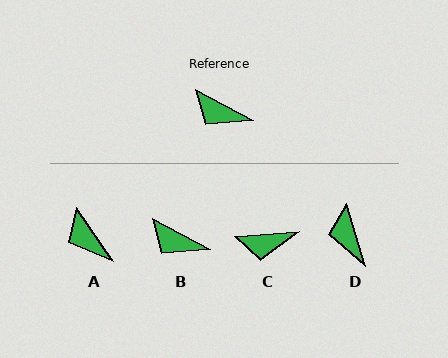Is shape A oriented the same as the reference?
No, it is off by about 28 degrees.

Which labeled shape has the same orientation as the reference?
B.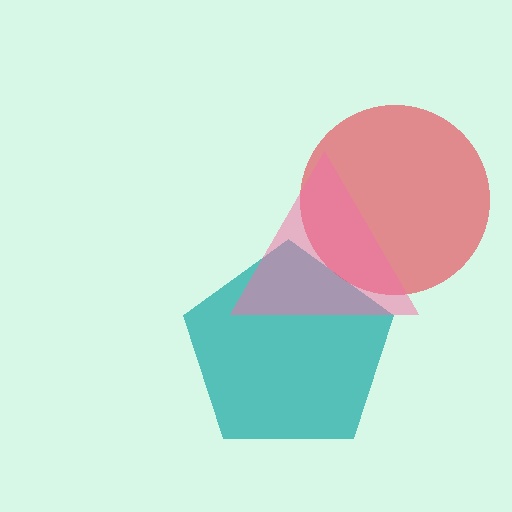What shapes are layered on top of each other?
The layered shapes are: a teal pentagon, a red circle, a pink triangle.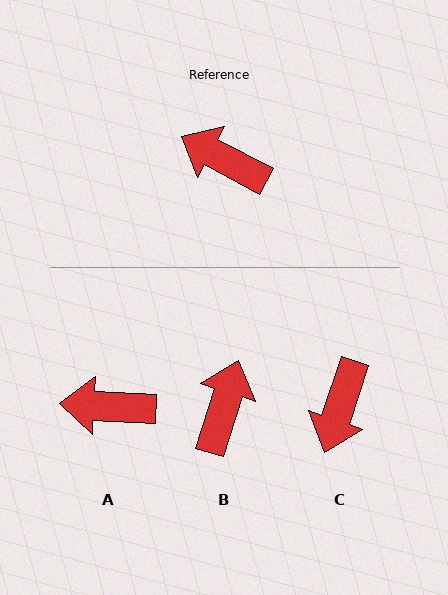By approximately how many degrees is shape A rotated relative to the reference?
Approximately 25 degrees counter-clockwise.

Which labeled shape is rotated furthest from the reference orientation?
C, about 99 degrees away.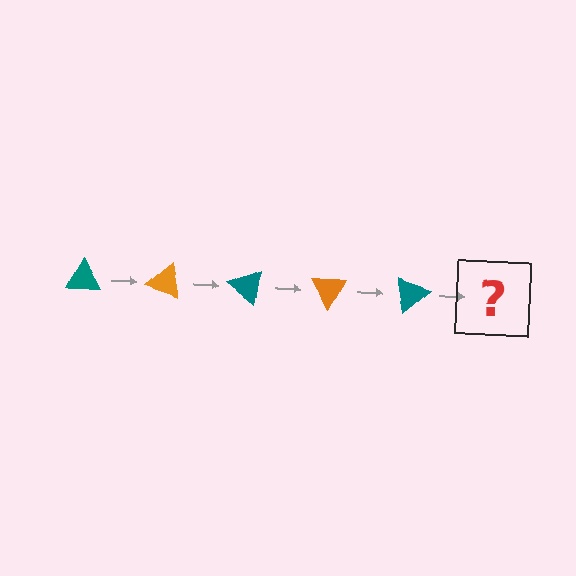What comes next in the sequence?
The next element should be an orange triangle, rotated 100 degrees from the start.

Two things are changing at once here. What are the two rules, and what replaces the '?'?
The two rules are that it rotates 20 degrees each step and the color cycles through teal and orange. The '?' should be an orange triangle, rotated 100 degrees from the start.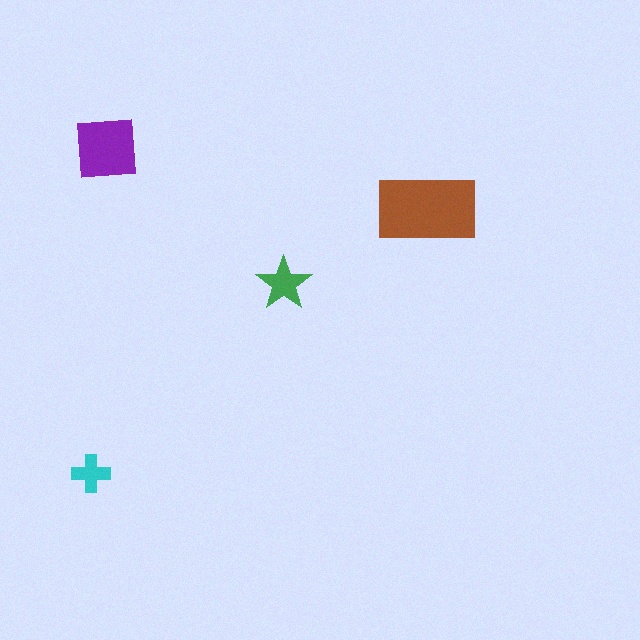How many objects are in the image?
There are 4 objects in the image.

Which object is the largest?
The brown rectangle.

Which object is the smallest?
The cyan cross.